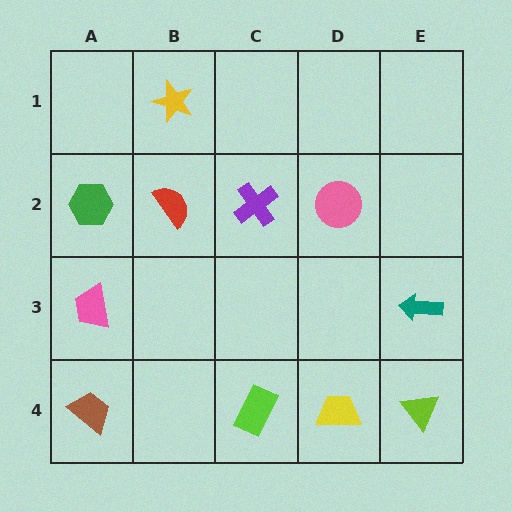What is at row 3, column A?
A pink trapezoid.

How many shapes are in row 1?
1 shape.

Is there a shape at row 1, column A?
No, that cell is empty.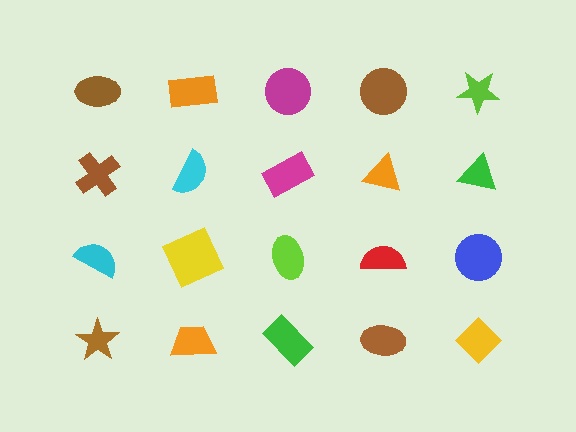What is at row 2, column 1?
A brown cross.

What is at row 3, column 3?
A lime ellipse.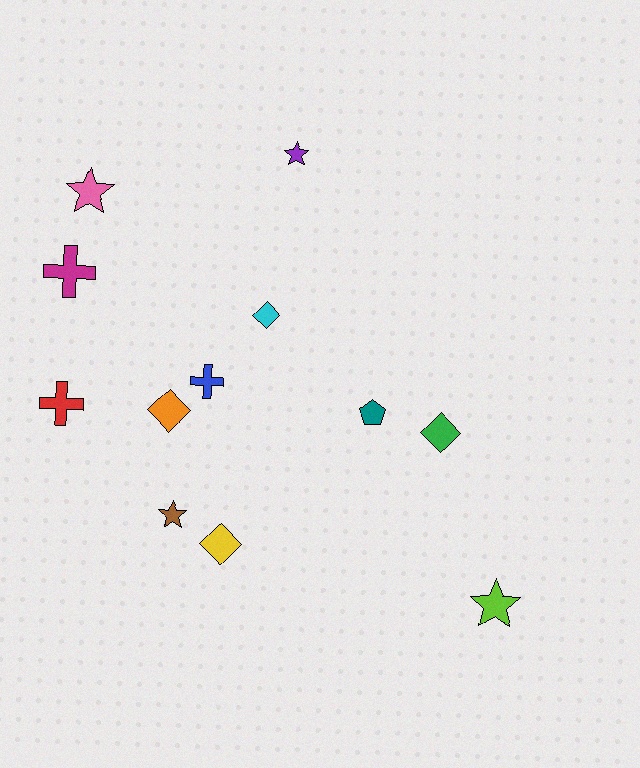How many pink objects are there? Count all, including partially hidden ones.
There is 1 pink object.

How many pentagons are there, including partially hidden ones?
There is 1 pentagon.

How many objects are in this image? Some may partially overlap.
There are 12 objects.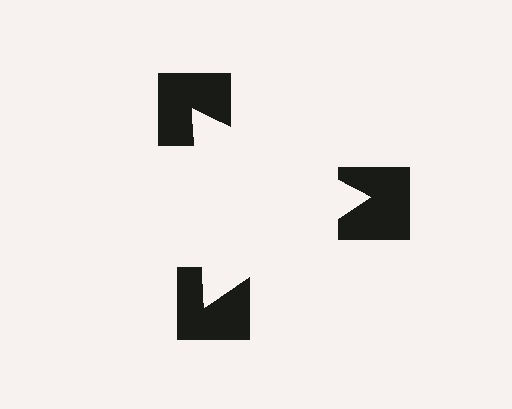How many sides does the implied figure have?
3 sides.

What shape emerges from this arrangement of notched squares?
An illusory triangle — its edges are inferred from the aligned wedge cuts in the notched squares, not physically drawn.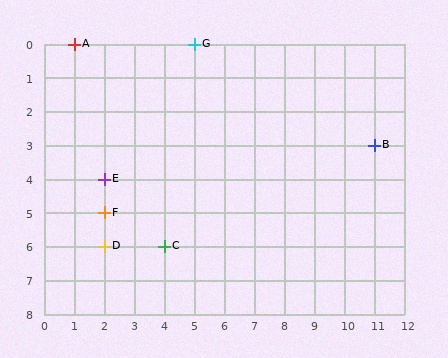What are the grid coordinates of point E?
Point E is at grid coordinates (2, 4).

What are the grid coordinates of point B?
Point B is at grid coordinates (11, 3).